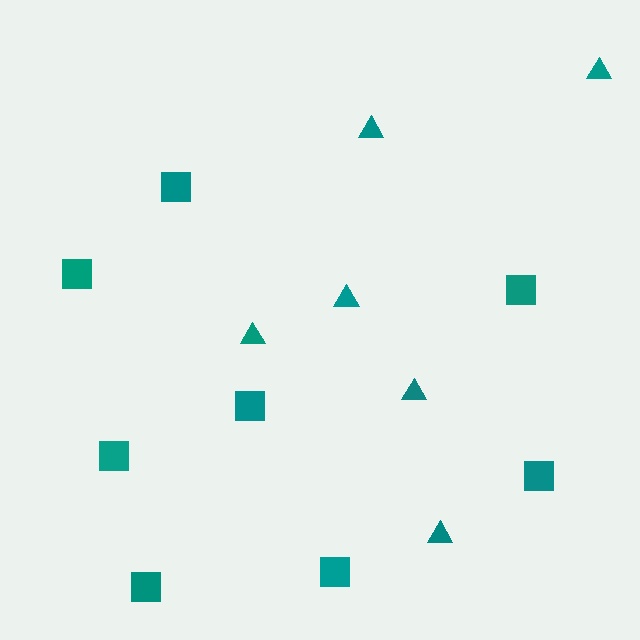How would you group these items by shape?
There are 2 groups: one group of squares (8) and one group of triangles (6).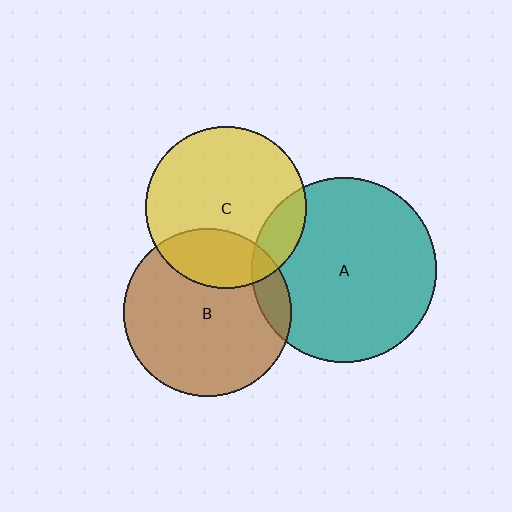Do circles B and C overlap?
Yes.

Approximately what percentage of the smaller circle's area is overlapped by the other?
Approximately 25%.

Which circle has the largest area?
Circle A (teal).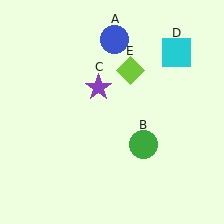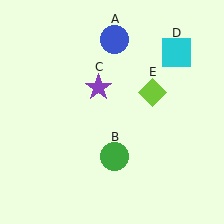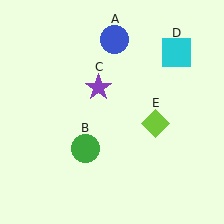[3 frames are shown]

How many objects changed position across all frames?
2 objects changed position: green circle (object B), lime diamond (object E).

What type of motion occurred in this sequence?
The green circle (object B), lime diamond (object E) rotated clockwise around the center of the scene.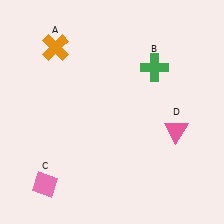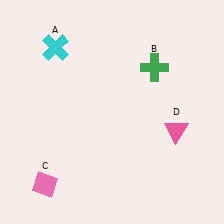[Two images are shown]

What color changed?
The cross (A) changed from orange in Image 1 to cyan in Image 2.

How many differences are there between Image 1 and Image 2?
There is 1 difference between the two images.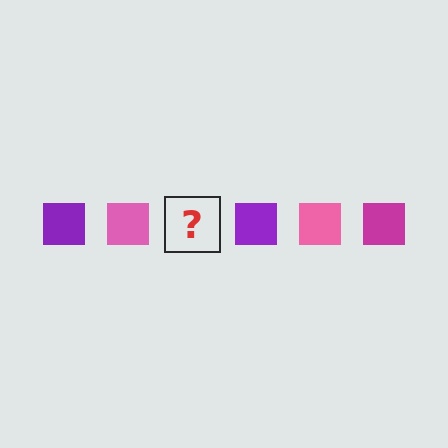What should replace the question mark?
The question mark should be replaced with a magenta square.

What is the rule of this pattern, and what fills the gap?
The rule is that the pattern cycles through purple, pink, magenta squares. The gap should be filled with a magenta square.